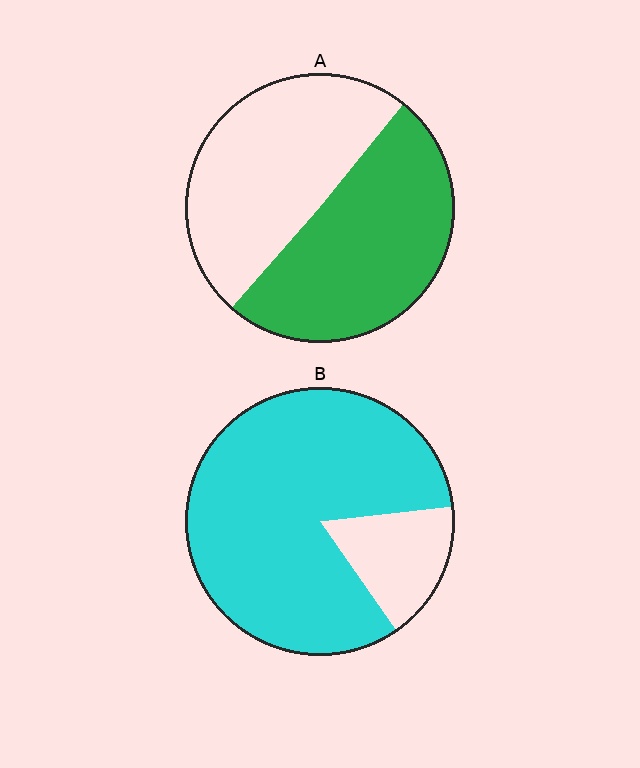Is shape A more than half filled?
Roughly half.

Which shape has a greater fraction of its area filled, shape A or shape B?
Shape B.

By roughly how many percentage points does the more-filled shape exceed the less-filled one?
By roughly 30 percentage points (B over A).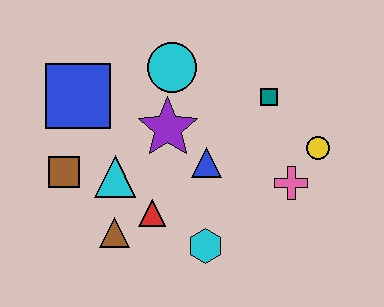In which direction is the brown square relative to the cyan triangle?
The brown square is to the left of the cyan triangle.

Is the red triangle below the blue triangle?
Yes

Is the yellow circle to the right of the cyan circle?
Yes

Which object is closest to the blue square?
The brown square is closest to the blue square.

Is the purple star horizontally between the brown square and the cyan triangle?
No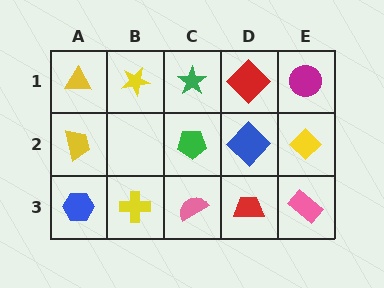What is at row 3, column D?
A red trapezoid.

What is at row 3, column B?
A yellow cross.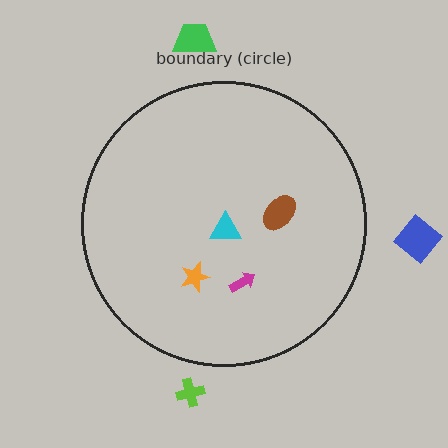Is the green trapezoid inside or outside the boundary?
Outside.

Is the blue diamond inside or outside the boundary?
Outside.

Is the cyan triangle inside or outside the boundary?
Inside.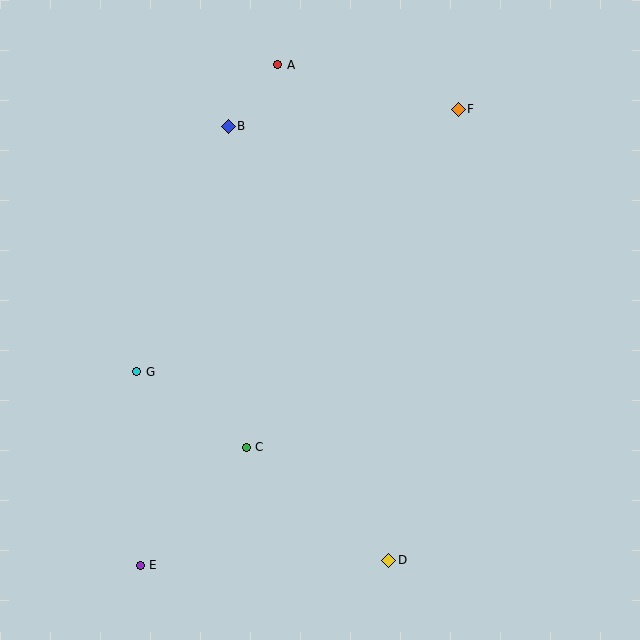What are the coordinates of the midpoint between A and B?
The midpoint between A and B is at (253, 96).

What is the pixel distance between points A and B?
The distance between A and B is 79 pixels.